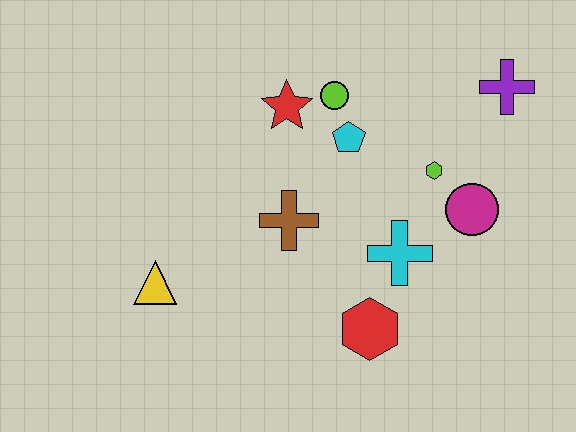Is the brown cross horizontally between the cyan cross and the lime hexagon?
No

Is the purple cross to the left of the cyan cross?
No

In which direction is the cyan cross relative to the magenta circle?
The cyan cross is to the left of the magenta circle.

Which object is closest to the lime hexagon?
The magenta circle is closest to the lime hexagon.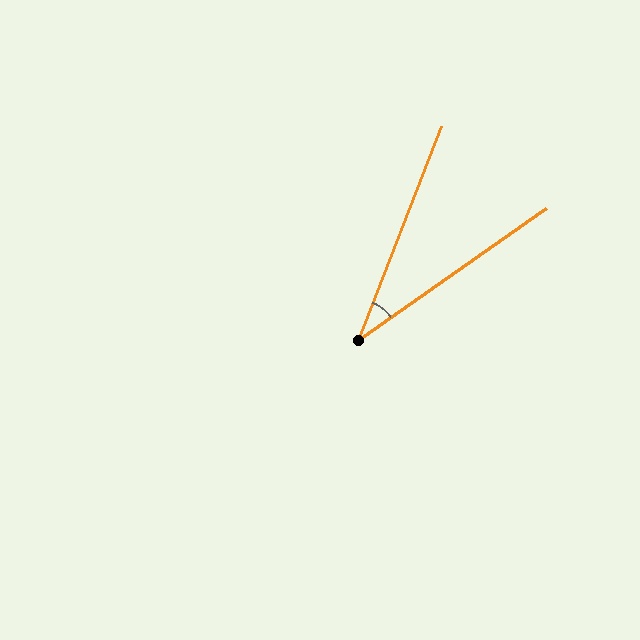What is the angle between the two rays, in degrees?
Approximately 34 degrees.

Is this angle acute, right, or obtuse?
It is acute.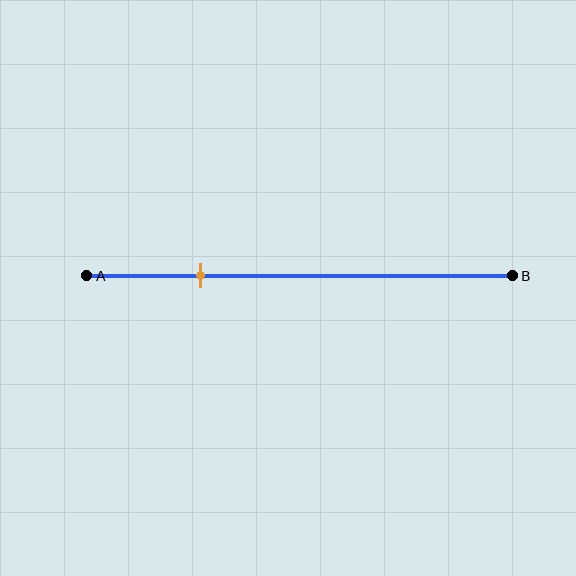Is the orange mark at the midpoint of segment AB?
No, the mark is at about 25% from A, not at the 50% midpoint.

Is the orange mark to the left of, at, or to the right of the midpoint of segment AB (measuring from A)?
The orange mark is to the left of the midpoint of segment AB.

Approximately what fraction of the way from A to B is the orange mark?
The orange mark is approximately 25% of the way from A to B.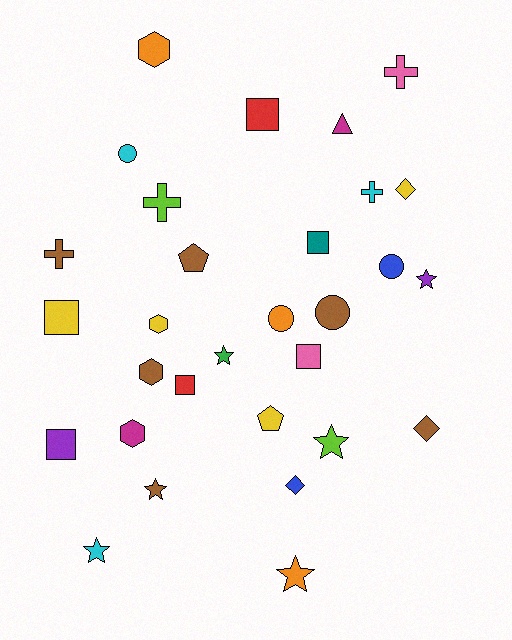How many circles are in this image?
There are 4 circles.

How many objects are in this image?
There are 30 objects.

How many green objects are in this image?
There is 1 green object.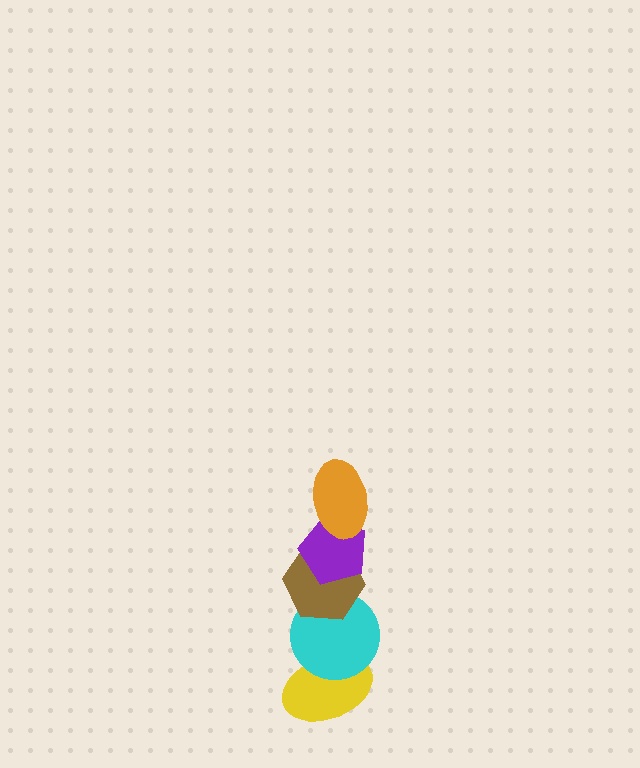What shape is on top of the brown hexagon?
The purple pentagon is on top of the brown hexagon.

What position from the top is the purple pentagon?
The purple pentagon is 2nd from the top.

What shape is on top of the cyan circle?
The brown hexagon is on top of the cyan circle.